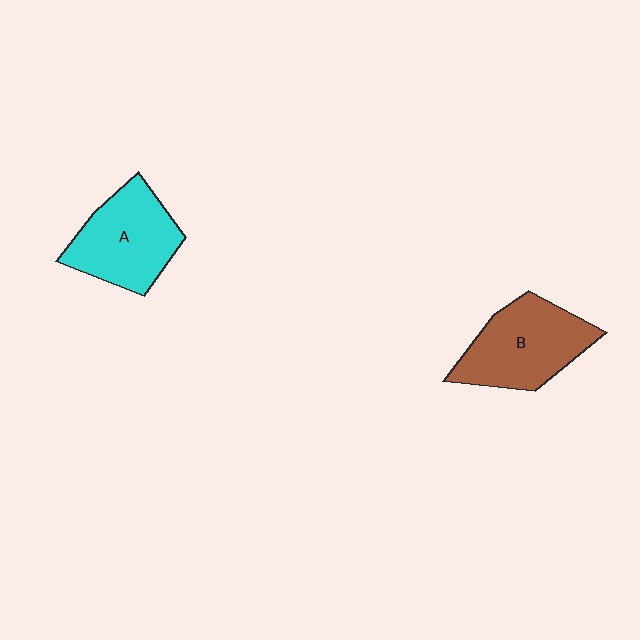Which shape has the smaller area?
Shape A (cyan).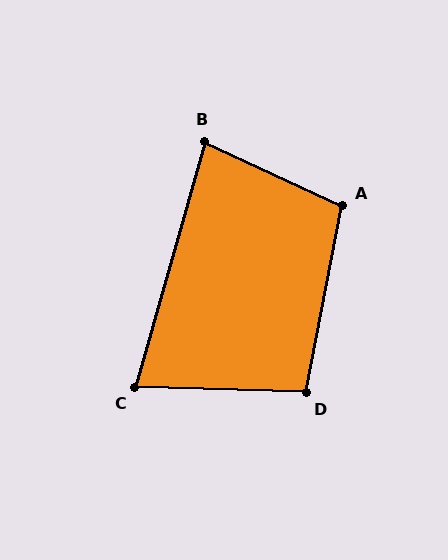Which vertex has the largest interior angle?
A, at approximately 104 degrees.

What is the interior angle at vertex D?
Approximately 99 degrees (obtuse).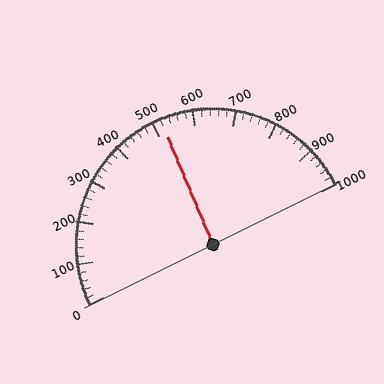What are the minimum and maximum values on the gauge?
The gauge ranges from 0 to 1000.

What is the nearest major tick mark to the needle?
The nearest major tick mark is 500.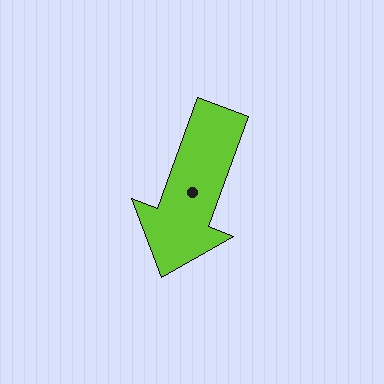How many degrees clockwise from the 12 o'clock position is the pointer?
Approximately 200 degrees.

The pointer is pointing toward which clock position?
Roughly 7 o'clock.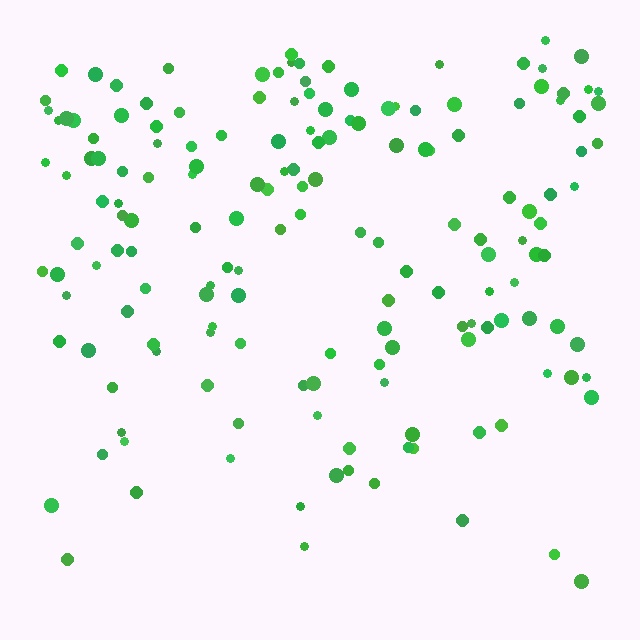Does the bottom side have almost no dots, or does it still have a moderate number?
Still a moderate number, just noticeably fewer than the top.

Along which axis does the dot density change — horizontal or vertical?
Vertical.